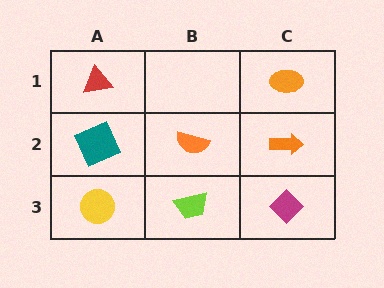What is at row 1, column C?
An orange ellipse.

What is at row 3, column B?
A lime trapezoid.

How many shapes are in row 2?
3 shapes.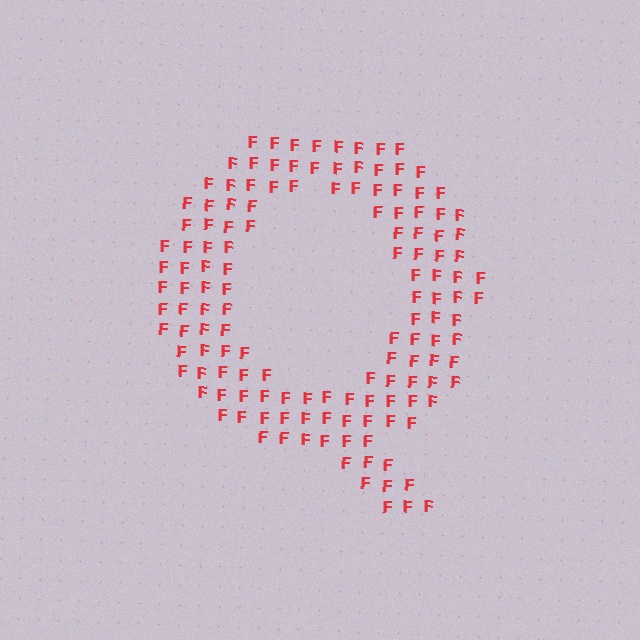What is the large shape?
The large shape is the letter Q.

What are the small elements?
The small elements are letter F's.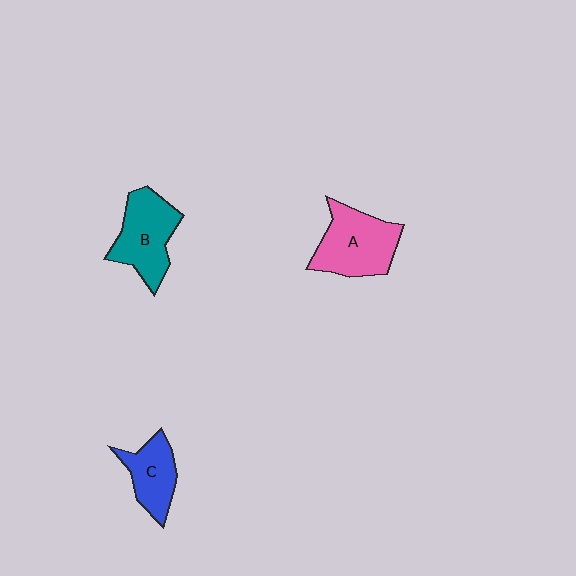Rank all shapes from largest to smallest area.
From largest to smallest: A (pink), B (teal), C (blue).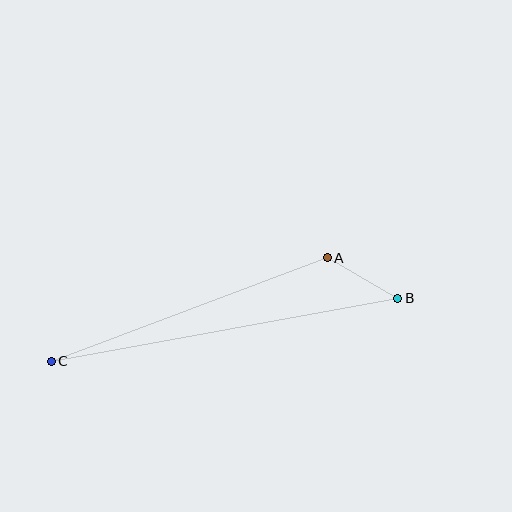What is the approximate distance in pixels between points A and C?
The distance between A and C is approximately 295 pixels.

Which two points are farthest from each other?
Points B and C are farthest from each other.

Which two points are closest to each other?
Points A and B are closest to each other.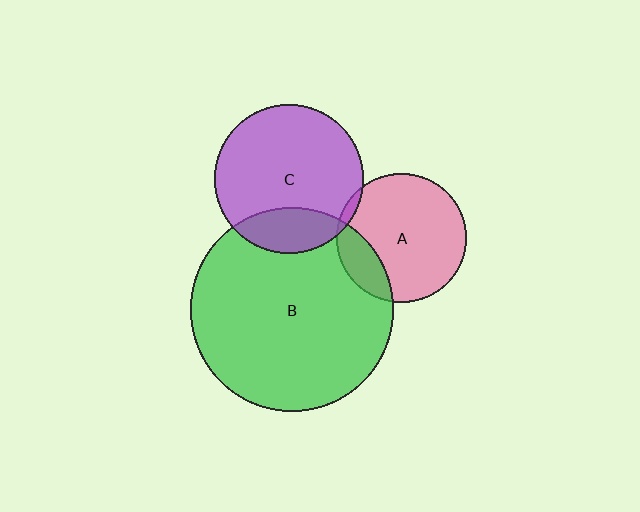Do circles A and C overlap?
Yes.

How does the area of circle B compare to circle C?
Approximately 1.9 times.